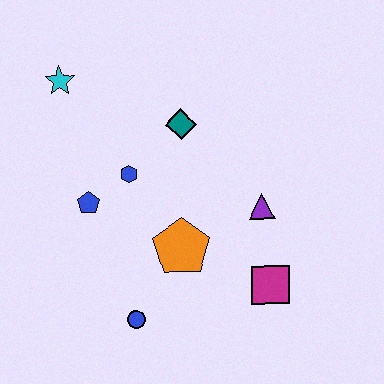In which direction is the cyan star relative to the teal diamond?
The cyan star is to the left of the teal diamond.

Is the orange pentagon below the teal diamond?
Yes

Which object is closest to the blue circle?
The orange pentagon is closest to the blue circle.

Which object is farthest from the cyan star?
The magenta square is farthest from the cyan star.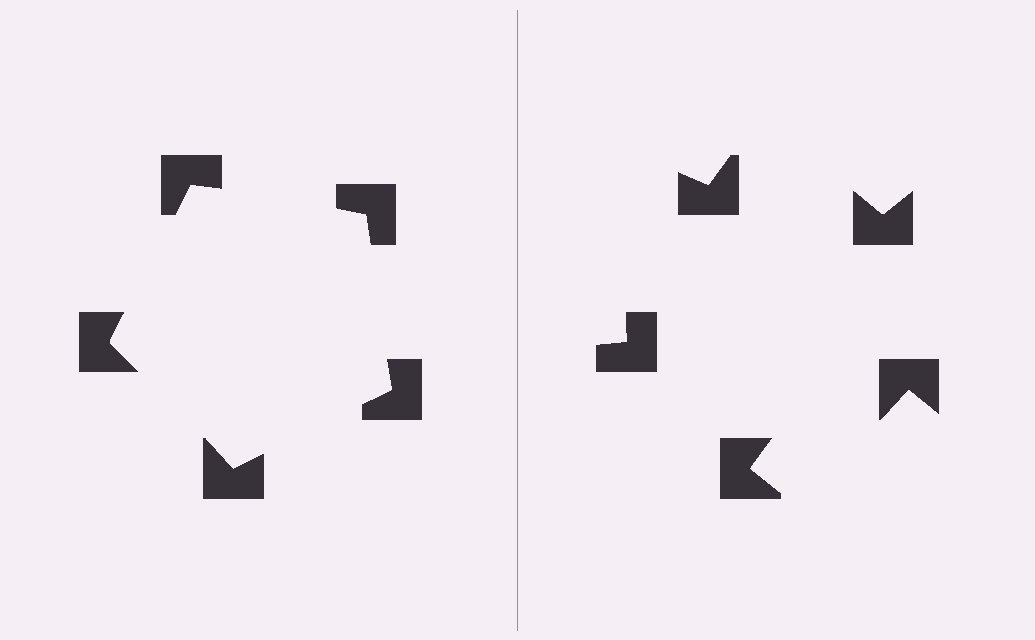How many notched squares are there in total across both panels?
10 — 5 on each side.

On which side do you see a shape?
An illusory pentagon appears on the left side. On the right side the wedge cuts are rotated, so no coherent shape forms.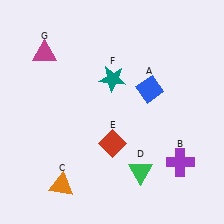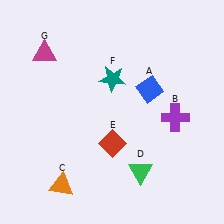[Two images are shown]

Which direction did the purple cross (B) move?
The purple cross (B) moved up.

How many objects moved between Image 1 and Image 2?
1 object moved between the two images.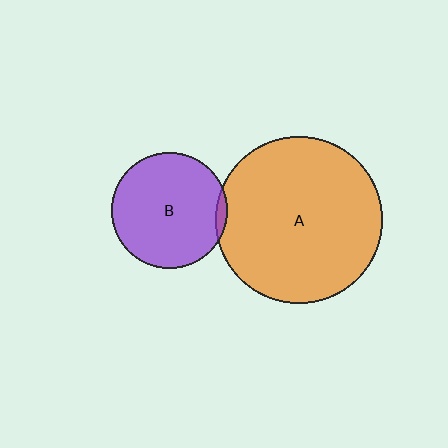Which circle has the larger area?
Circle A (orange).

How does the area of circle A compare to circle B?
Approximately 2.1 times.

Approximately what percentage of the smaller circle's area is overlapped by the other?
Approximately 5%.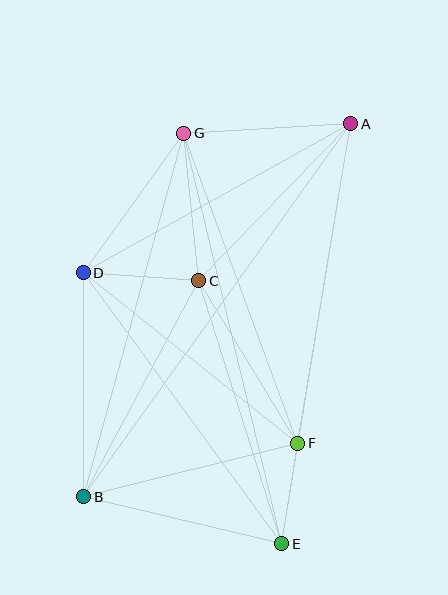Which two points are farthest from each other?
Points A and B are farthest from each other.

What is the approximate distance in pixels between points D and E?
The distance between D and E is approximately 336 pixels.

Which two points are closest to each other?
Points E and F are closest to each other.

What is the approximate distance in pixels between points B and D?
The distance between B and D is approximately 224 pixels.